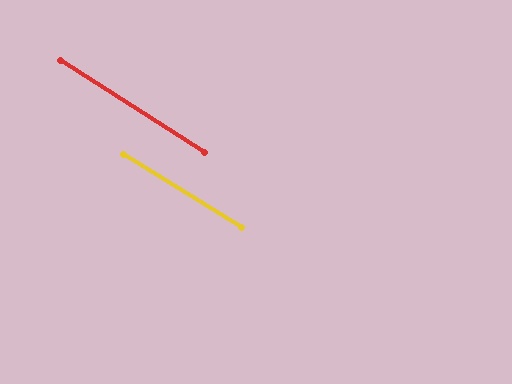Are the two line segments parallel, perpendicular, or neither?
Parallel — their directions differ by only 0.6°.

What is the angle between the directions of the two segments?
Approximately 1 degree.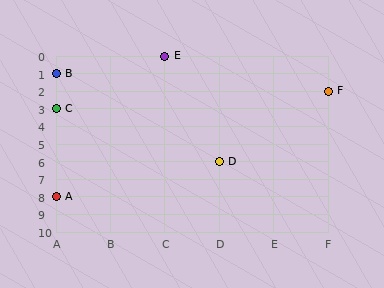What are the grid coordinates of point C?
Point C is at grid coordinates (A, 3).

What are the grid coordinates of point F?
Point F is at grid coordinates (F, 2).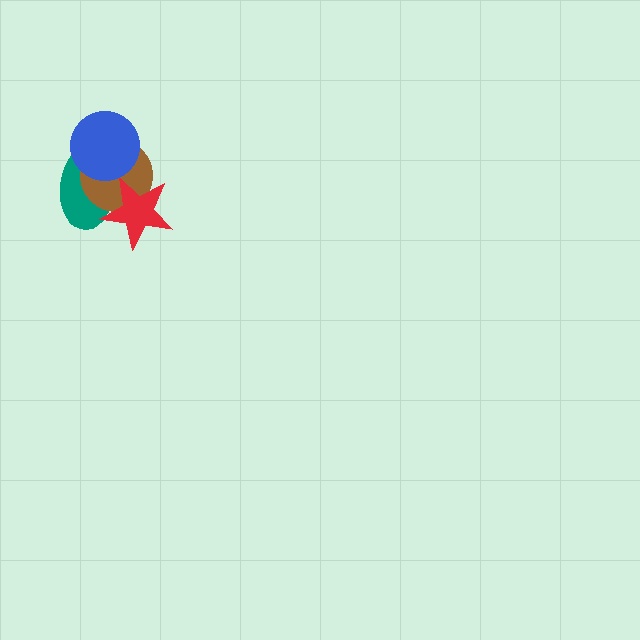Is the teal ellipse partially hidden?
Yes, it is partially covered by another shape.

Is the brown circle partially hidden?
Yes, it is partially covered by another shape.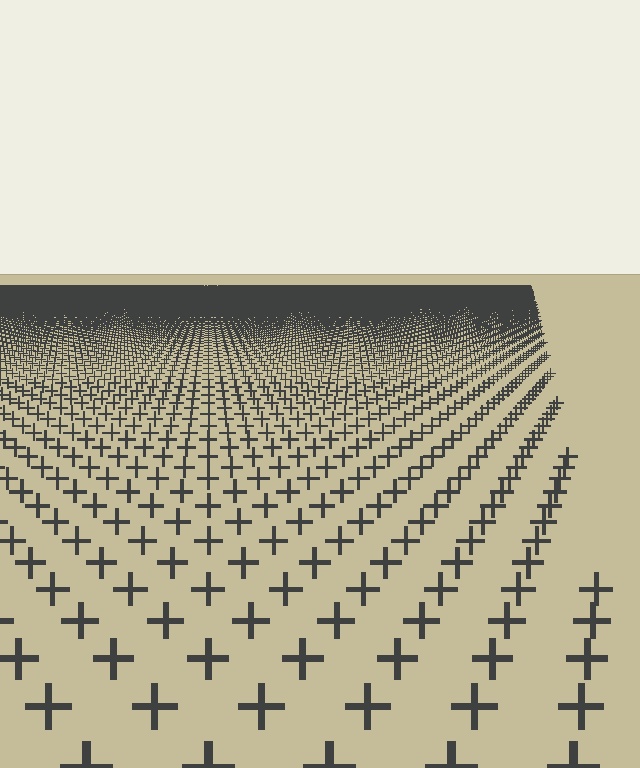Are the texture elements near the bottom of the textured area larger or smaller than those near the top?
Larger. Near the bottom, elements are closer to the viewer and appear at a bigger on-screen size.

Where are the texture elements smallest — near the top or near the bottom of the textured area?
Near the top.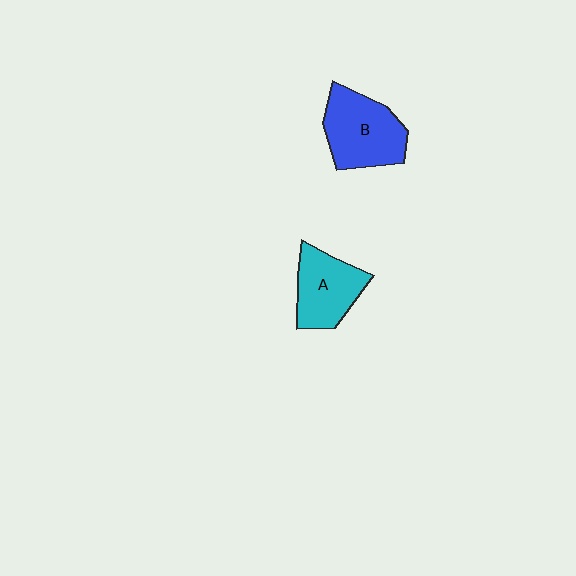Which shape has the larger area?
Shape B (blue).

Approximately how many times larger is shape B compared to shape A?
Approximately 1.2 times.